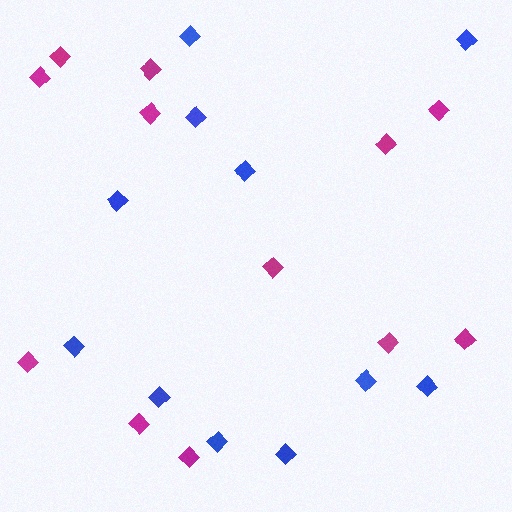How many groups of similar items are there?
There are 2 groups: one group of magenta diamonds (12) and one group of blue diamonds (11).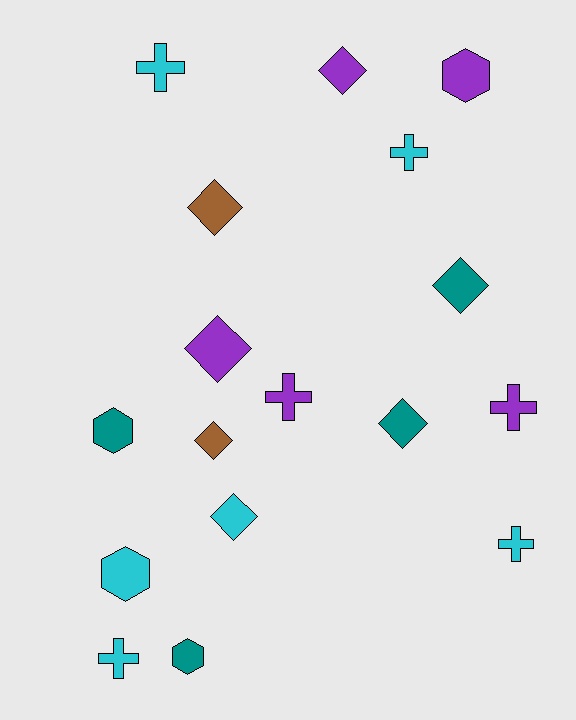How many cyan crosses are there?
There are 4 cyan crosses.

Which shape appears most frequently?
Diamond, with 7 objects.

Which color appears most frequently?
Cyan, with 6 objects.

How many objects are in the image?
There are 17 objects.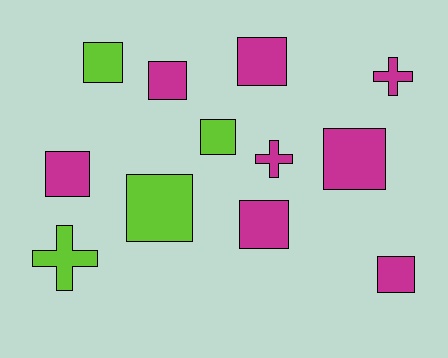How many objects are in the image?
There are 12 objects.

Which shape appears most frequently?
Square, with 9 objects.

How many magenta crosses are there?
There are 2 magenta crosses.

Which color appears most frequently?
Magenta, with 8 objects.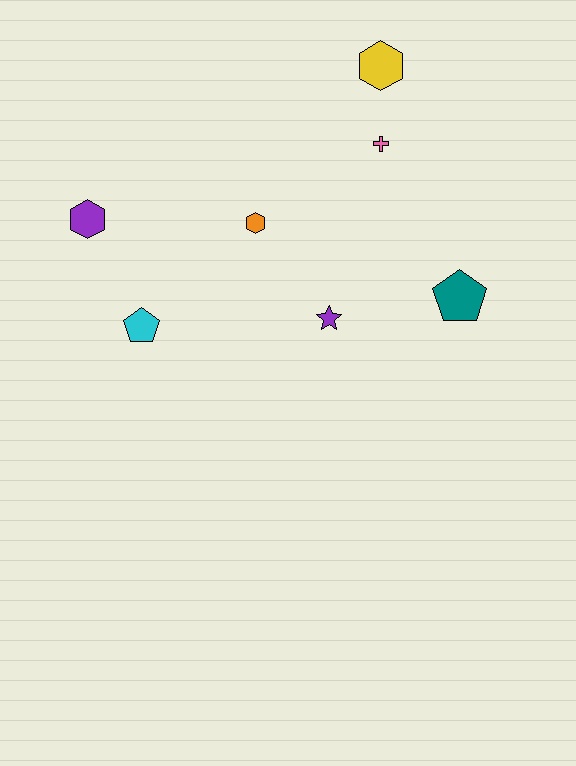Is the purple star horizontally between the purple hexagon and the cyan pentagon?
No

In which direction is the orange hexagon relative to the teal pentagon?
The orange hexagon is to the left of the teal pentagon.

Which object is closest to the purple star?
The orange hexagon is closest to the purple star.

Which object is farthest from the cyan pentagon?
The yellow hexagon is farthest from the cyan pentagon.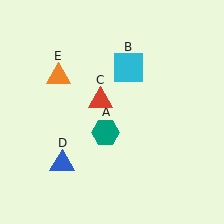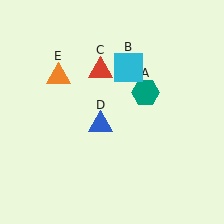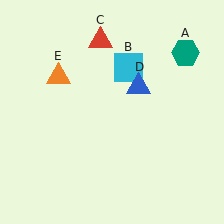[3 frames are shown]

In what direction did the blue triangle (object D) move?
The blue triangle (object D) moved up and to the right.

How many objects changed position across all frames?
3 objects changed position: teal hexagon (object A), red triangle (object C), blue triangle (object D).